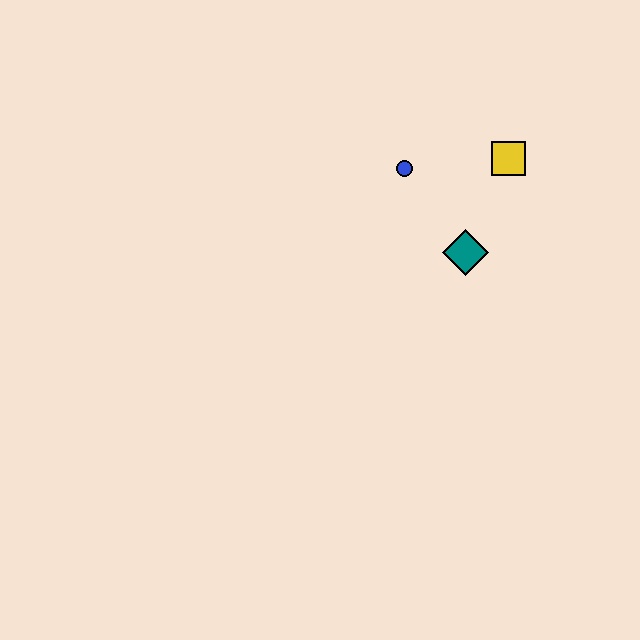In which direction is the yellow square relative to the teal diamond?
The yellow square is above the teal diamond.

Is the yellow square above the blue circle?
Yes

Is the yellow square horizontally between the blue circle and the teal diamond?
No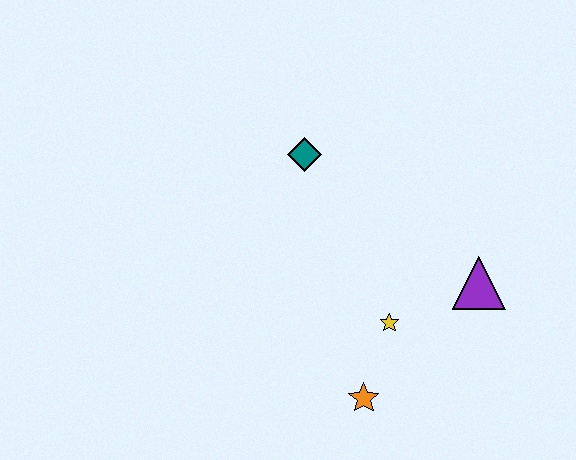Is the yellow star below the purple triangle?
Yes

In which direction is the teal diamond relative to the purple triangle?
The teal diamond is to the left of the purple triangle.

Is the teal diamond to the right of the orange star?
No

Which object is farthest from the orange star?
The teal diamond is farthest from the orange star.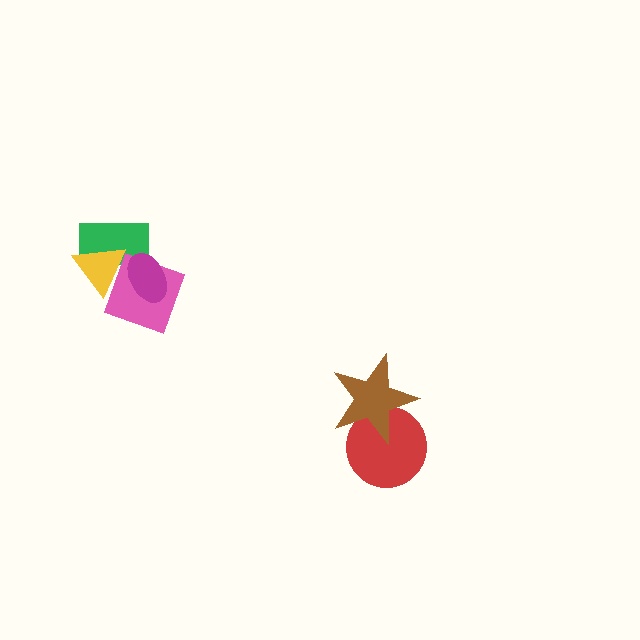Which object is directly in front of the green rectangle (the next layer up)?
The yellow triangle is directly in front of the green rectangle.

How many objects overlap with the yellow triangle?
3 objects overlap with the yellow triangle.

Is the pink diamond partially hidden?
Yes, it is partially covered by another shape.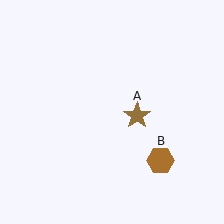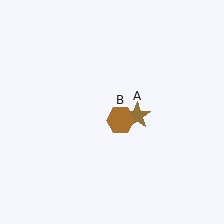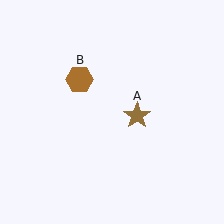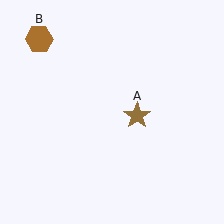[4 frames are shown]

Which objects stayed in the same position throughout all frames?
Brown star (object A) remained stationary.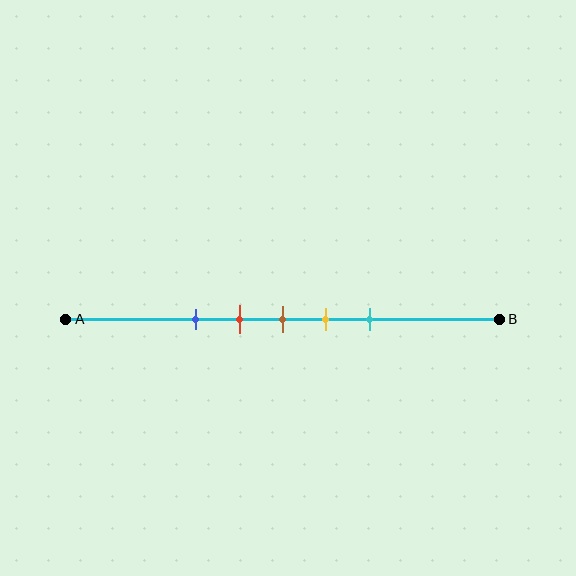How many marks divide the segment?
There are 5 marks dividing the segment.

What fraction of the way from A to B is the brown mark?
The brown mark is approximately 50% (0.5) of the way from A to B.